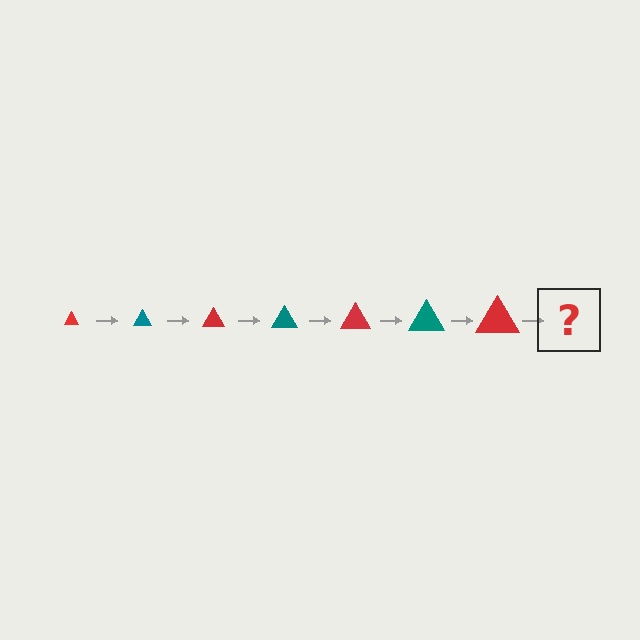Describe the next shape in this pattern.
It should be a teal triangle, larger than the previous one.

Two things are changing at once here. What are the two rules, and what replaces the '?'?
The two rules are that the triangle grows larger each step and the color cycles through red and teal. The '?' should be a teal triangle, larger than the previous one.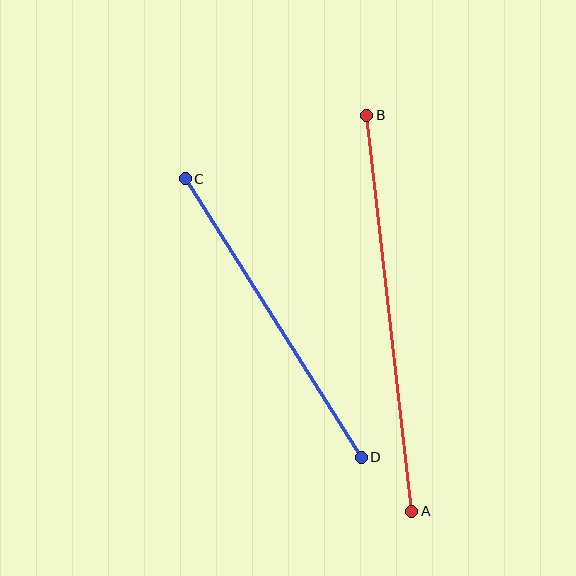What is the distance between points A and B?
The distance is approximately 399 pixels.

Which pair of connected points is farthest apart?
Points A and B are farthest apart.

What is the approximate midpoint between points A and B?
The midpoint is at approximately (389, 313) pixels.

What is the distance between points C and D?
The distance is approximately 330 pixels.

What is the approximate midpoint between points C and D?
The midpoint is at approximately (273, 318) pixels.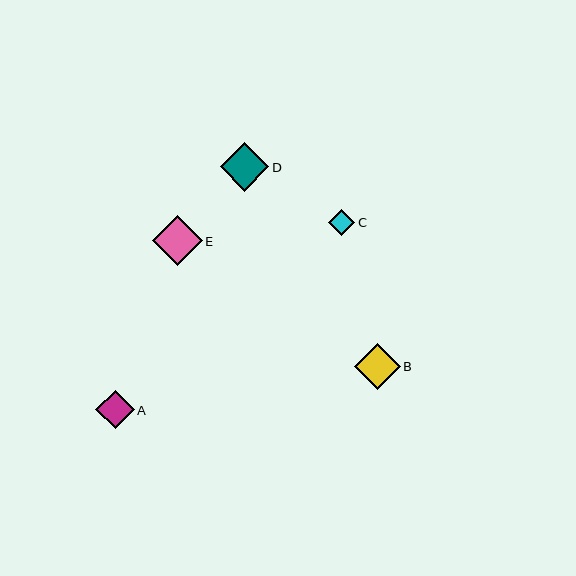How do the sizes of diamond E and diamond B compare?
Diamond E and diamond B are approximately the same size.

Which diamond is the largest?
Diamond E is the largest with a size of approximately 49 pixels.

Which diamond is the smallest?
Diamond C is the smallest with a size of approximately 26 pixels.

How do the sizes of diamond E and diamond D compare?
Diamond E and diamond D are approximately the same size.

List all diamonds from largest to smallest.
From largest to smallest: E, D, B, A, C.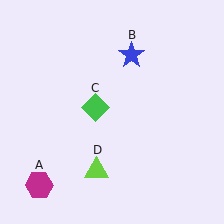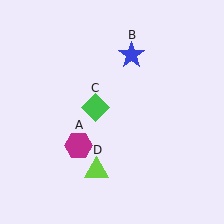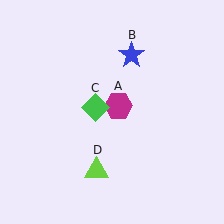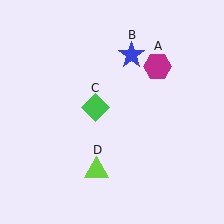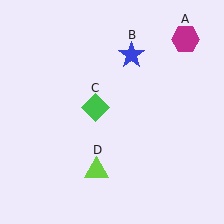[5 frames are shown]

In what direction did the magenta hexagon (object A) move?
The magenta hexagon (object A) moved up and to the right.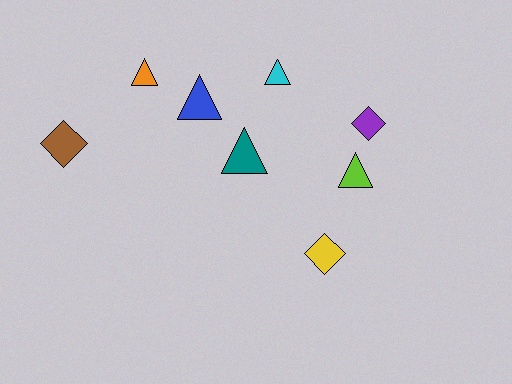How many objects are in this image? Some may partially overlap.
There are 8 objects.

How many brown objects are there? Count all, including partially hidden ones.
There is 1 brown object.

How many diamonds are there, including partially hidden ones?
There are 3 diamonds.